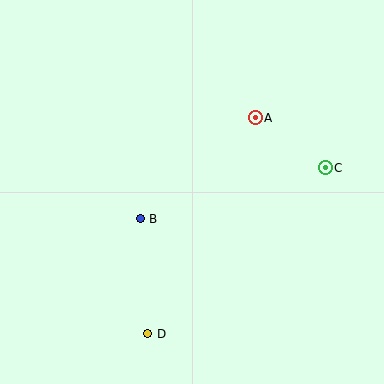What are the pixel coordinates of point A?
Point A is at (255, 118).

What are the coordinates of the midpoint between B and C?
The midpoint between B and C is at (233, 193).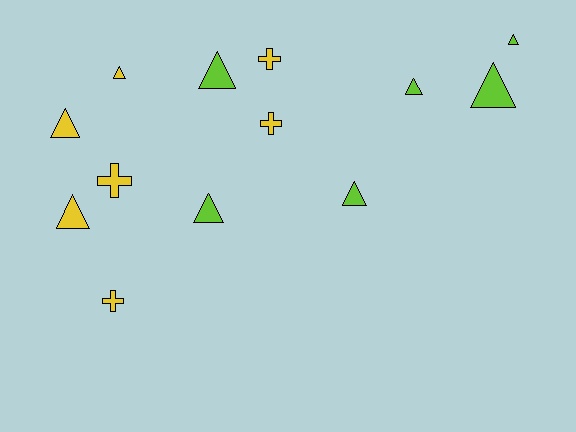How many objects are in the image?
There are 13 objects.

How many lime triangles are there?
There are 6 lime triangles.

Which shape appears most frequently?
Triangle, with 9 objects.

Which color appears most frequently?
Yellow, with 7 objects.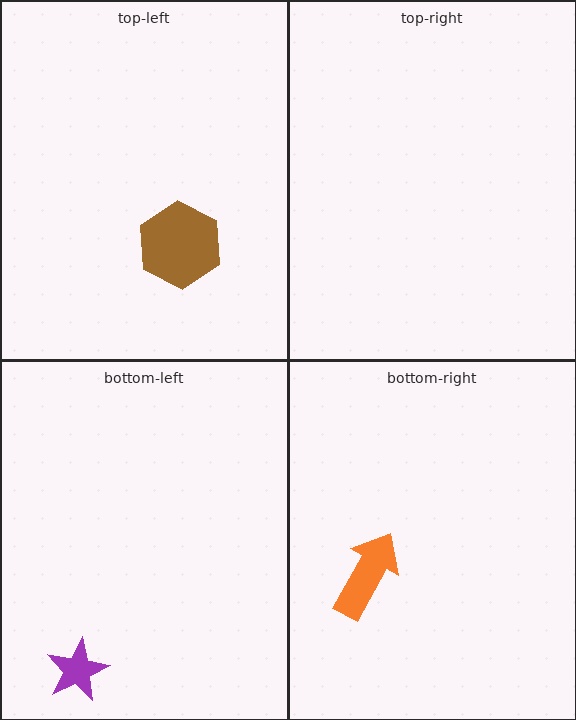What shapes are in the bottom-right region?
The orange arrow.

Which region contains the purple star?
The bottom-left region.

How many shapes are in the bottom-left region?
1.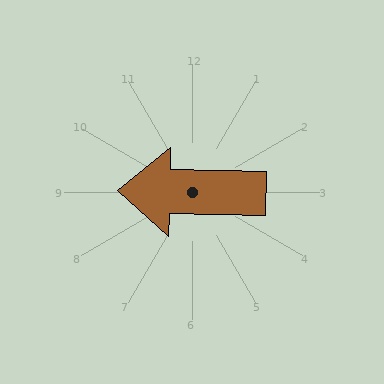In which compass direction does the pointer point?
West.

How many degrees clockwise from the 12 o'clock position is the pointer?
Approximately 271 degrees.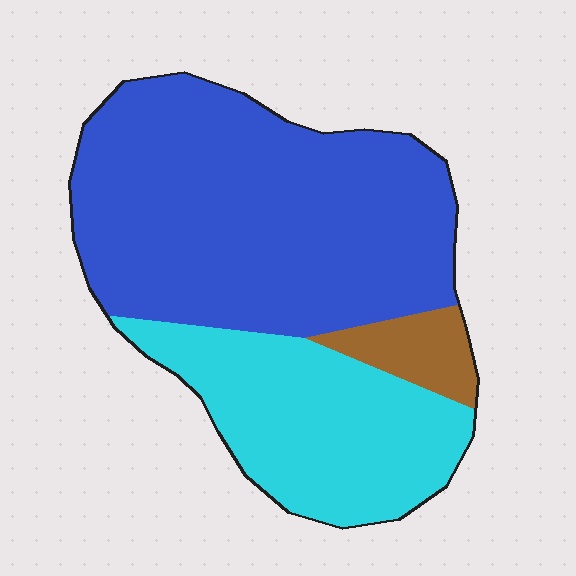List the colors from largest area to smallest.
From largest to smallest: blue, cyan, brown.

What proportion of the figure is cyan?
Cyan takes up about one third (1/3) of the figure.